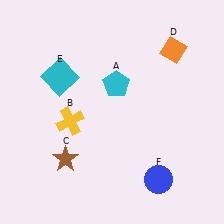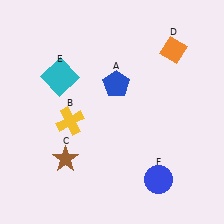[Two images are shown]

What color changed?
The pentagon (A) changed from cyan in Image 1 to blue in Image 2.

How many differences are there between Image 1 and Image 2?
There is 1 difference between the two images.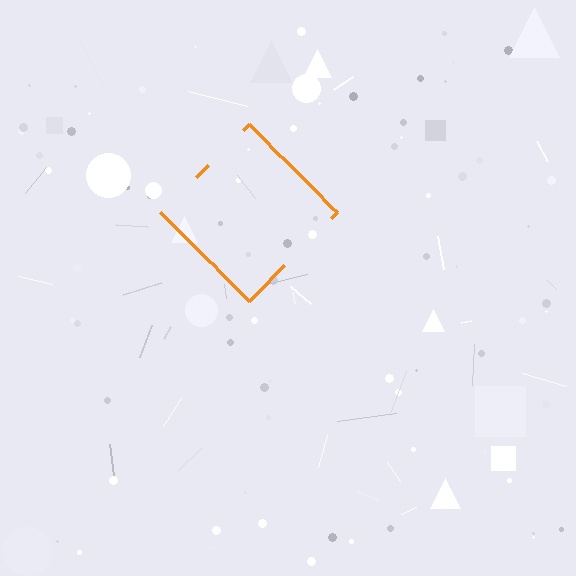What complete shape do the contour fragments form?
The contour fragments form a diamond.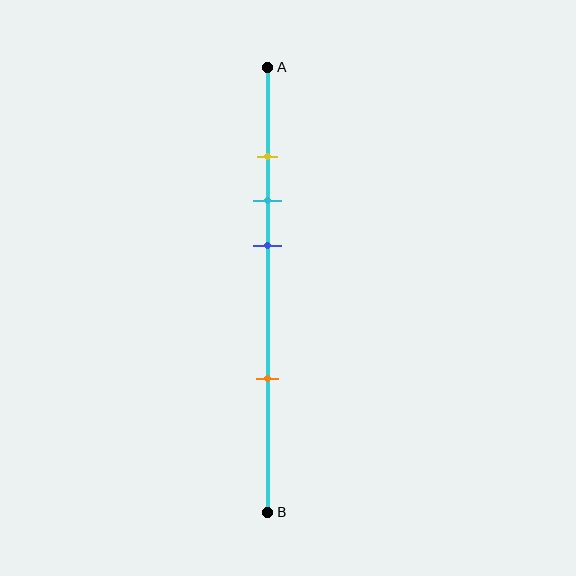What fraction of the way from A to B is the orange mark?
The orange mark is approximately 70% (0.7) of the way from A to B.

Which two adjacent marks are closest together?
The yellow and cyan marks are the closest adjacent pair.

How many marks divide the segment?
There are 4 marks dividing the segment.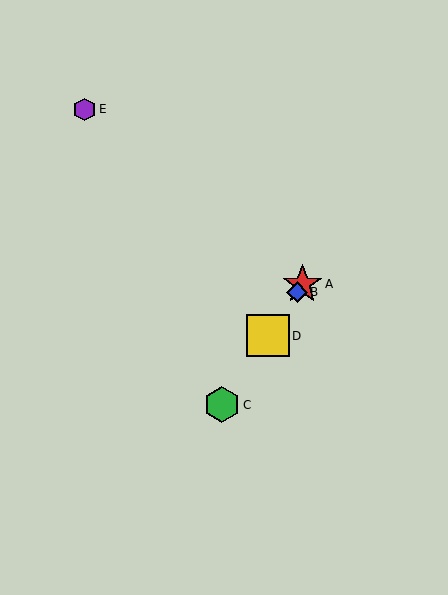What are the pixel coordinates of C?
Object C is at (222, 405).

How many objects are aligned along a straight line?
4 objects (A, B, C, D) are aligned along a straight line.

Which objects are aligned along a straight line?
Objects A, B, C, D are aligned along a straight line.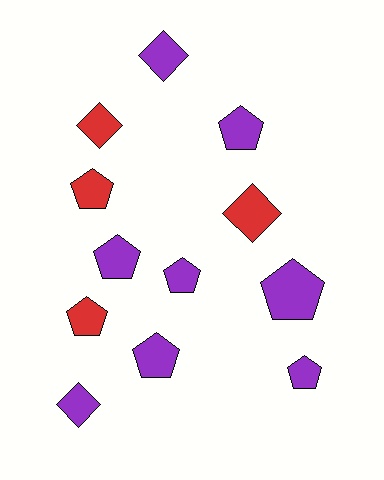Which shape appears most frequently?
Pentagon, with 8 objects.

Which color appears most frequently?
Purple, with 8 objects.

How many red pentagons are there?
There are 2 red pentagons.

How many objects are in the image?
There are 12 objects.